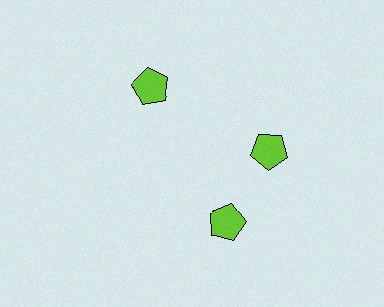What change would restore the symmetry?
The symmetry would be restored by rotating it back into even spacing with its neighbors so that all 3 pentagons sit at equal angles and equal distance from the center.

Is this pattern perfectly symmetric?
No. The 3 lime pentagons are arranged in a ring, but one element near the 7 o'clock position is rotated out of alignment along the ring, breaking the 3-fold rotational symmetry.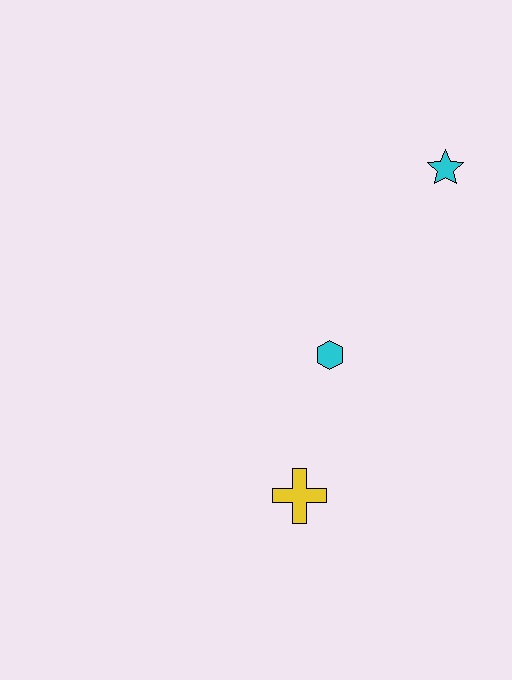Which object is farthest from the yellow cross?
The cyan star is farthest from the yellow cross.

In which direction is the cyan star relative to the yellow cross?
The cyan star is above the yellow cross.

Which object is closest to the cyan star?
The cyan hexagon is closest to the cyan star.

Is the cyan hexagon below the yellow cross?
No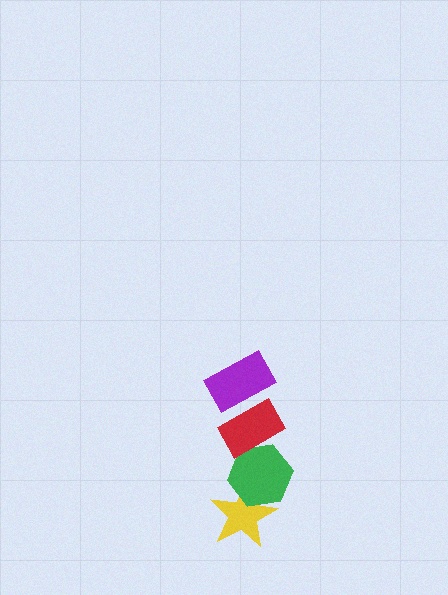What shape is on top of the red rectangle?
The purple rectangle is on top of the red rectangle.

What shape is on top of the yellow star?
The green hexagon is on top of the yellow star.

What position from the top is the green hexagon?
The green hexagon is 3rd from the top.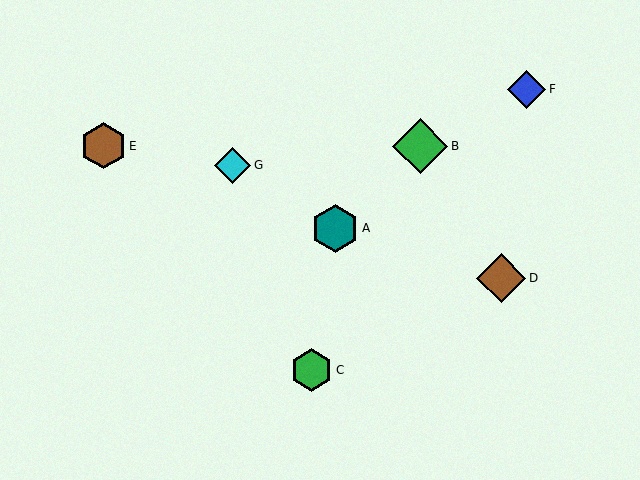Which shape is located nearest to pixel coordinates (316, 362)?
The green hexagon (labeled C) at (312, 370) is nearest to that location.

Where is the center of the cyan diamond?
The center of the cyan diamond is at (233, 165).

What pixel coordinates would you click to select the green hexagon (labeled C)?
Click at (312, 370) to select the green hexagon C.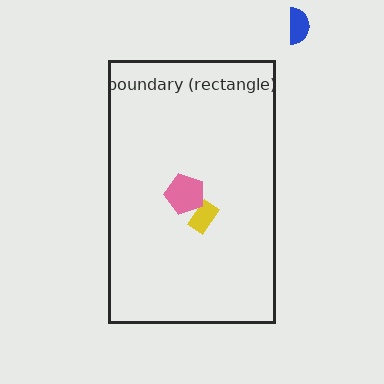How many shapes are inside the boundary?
2 inside, 1 outside.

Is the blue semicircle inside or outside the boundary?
Outside.